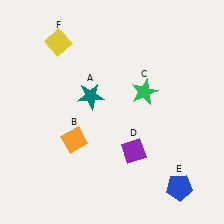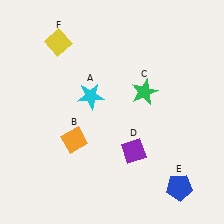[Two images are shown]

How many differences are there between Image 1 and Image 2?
There is 1 difference between the two images.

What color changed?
The star (A) changed from teal in Image 1 to cyan in Image 2.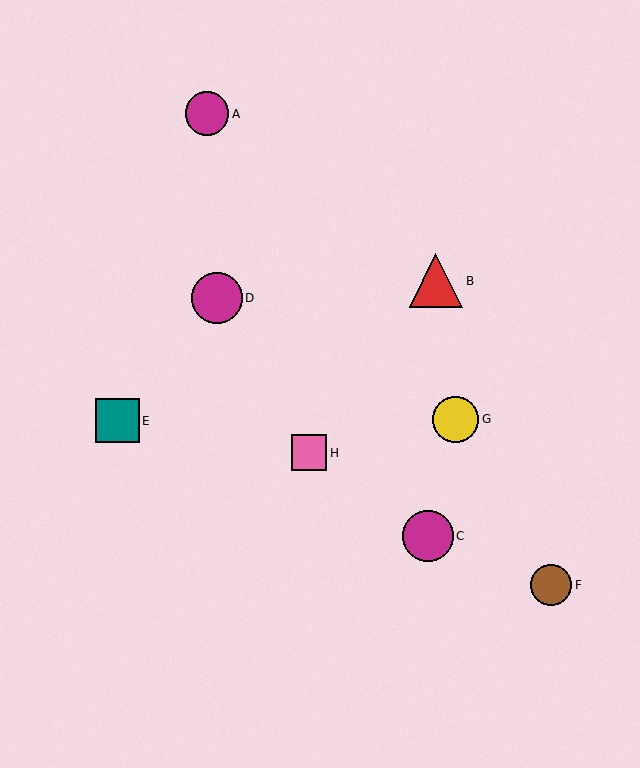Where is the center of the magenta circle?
The center of the magenta circle is at (428, 536).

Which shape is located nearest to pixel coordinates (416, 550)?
The magenta circle (labeled C) at (428, 536) is nearest to that location.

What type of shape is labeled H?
Shape H is a pink square.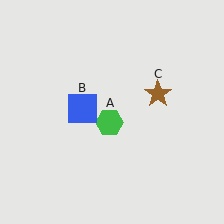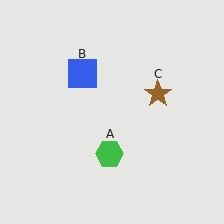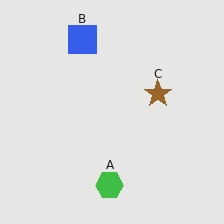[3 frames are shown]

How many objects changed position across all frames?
2 objects changed position: green hexagon (object A), blue square (object B).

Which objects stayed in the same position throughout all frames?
Brown star (object C) remained stationary.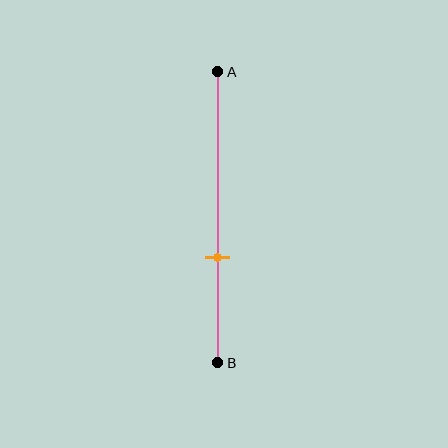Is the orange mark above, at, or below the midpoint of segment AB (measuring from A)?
The orange mark is below the midpoint of segment AB.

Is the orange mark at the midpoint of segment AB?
No, the mark is at about 65% from A, not at the 50% midpoint.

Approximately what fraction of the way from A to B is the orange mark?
The orange mark is approximately 65% of the way from A to B.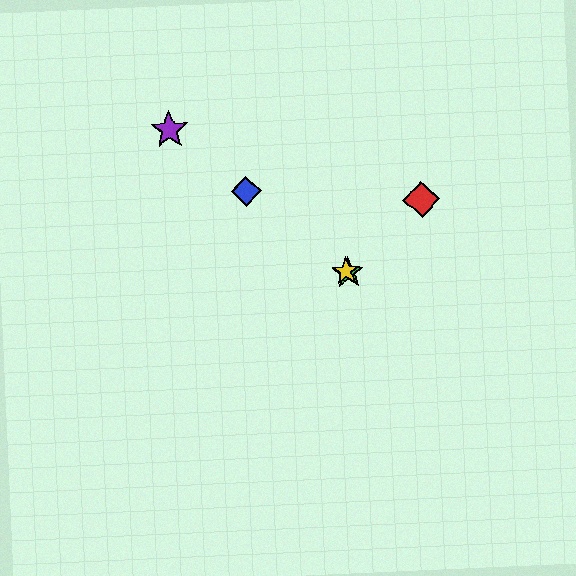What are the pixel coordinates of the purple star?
The purple star is at (169, 130).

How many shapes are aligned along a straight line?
4 shapes (the blue diamond, the green star, the yellow star, the purple star) are aligned along a straight line.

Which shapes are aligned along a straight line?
The blue diamond, the green star, the yellow star, the purple star are aligned along a straight line.